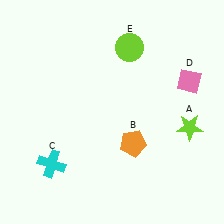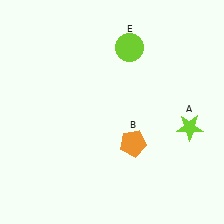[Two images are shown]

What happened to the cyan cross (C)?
The cyan cross (C) was removed in Image 2. It was in the bottom-left area of Image 1.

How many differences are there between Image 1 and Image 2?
There are 2 differences between the two images.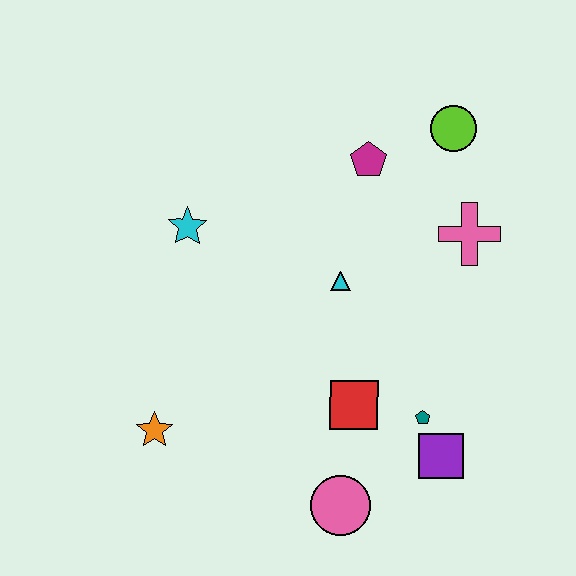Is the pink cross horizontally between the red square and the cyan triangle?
No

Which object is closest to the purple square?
The teal pentagon is closest to the purple square.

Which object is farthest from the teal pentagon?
The cyan star is farthest from the teal pentagon.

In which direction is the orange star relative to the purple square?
The orange star is to the left of the purple square.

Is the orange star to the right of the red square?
No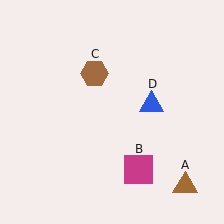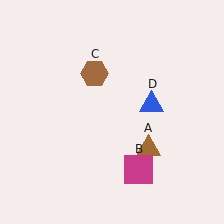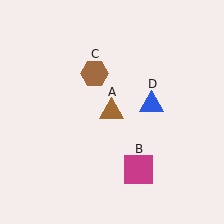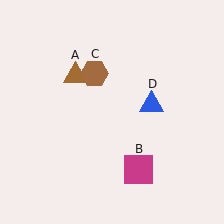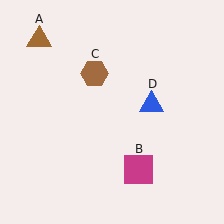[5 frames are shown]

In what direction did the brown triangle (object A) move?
The brown triangle (object A) moved up and to the left.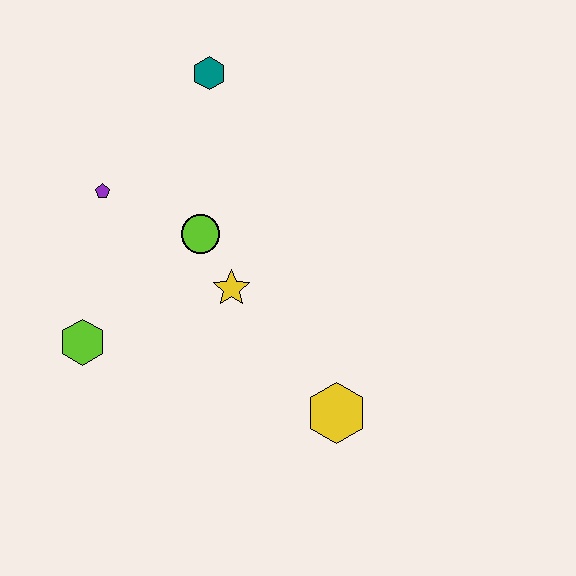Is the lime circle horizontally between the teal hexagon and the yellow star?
No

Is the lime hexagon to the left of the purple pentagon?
Yes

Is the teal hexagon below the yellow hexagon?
No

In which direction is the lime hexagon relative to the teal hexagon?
The lime hexagon is below the teal hexagon.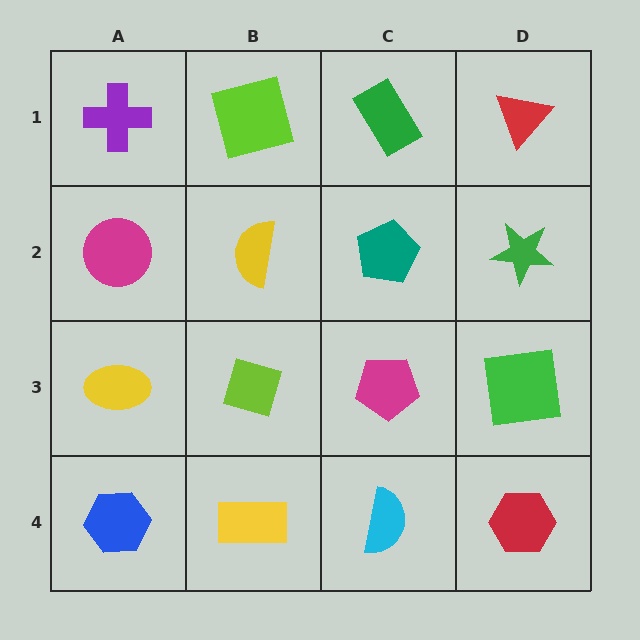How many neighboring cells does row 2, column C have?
4.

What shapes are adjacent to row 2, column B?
A lime square (row 1, column B), a lime diamond (row 3, column B), a magenta circle (row 2, column A), a teal pentagon (row 2, column C).